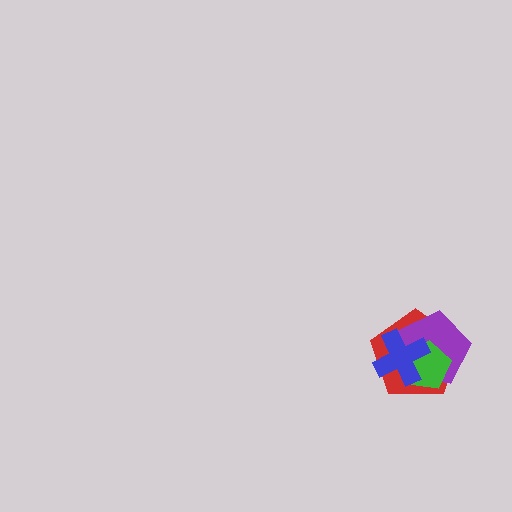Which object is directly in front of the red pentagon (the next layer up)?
The purple pentagon is directly in front of the red pentagon.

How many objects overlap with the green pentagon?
3 objects overlap with the green pentagon.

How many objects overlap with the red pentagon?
3 objects overlap with the red pentagon.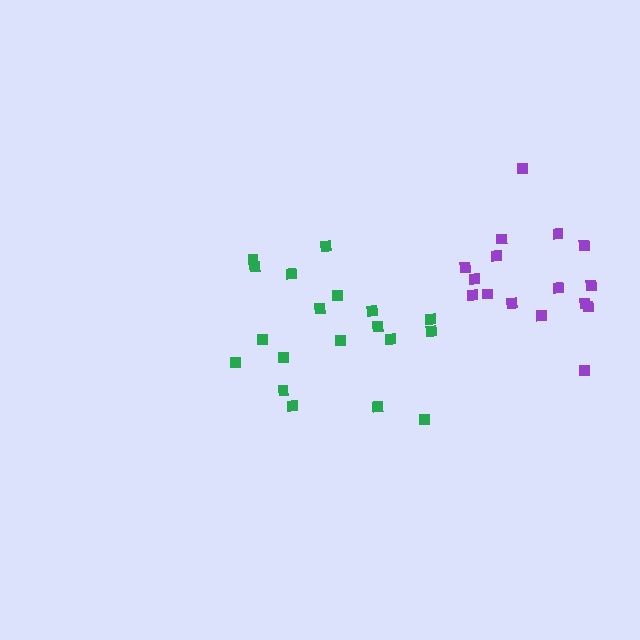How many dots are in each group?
Group 1: 16 dots, Group 2: 19 dots (35 total).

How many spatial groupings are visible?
There are 2 spatial groupings.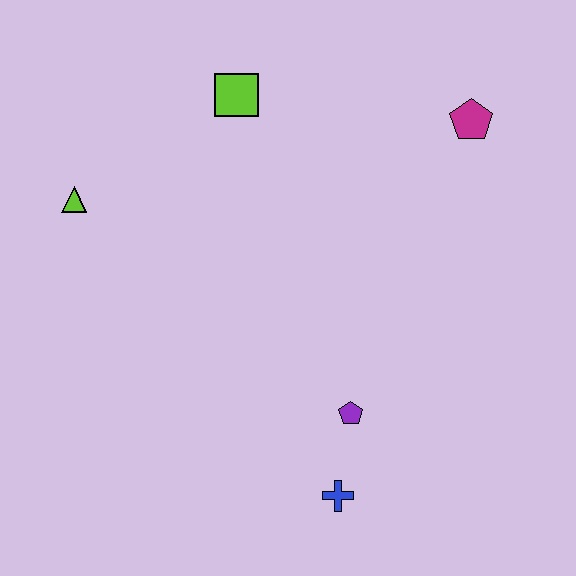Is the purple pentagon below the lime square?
Yes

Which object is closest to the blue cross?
The purple pentagon is closest to the blue cross.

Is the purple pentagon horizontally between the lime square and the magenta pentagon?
Yes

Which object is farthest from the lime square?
The blue cross is farthest from the lime square.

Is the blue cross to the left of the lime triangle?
No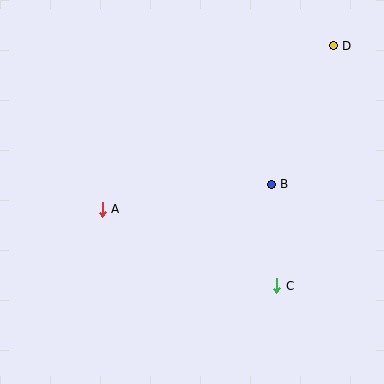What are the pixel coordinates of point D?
Point D is at (333, 46).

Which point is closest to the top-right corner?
Point D is closest to the top-right corner.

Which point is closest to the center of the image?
Point B at (271, 184) is closest to the center.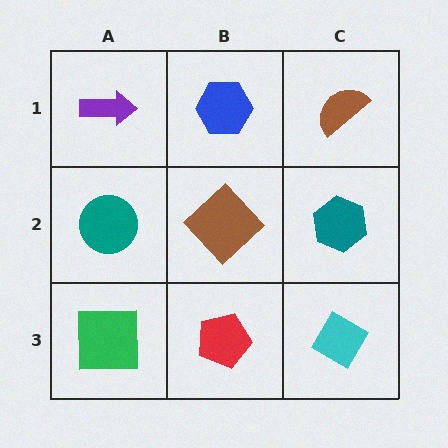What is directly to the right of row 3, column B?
A cyan diamond.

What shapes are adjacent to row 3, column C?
A teal hexagon (row 2, column C), a red pentagon (row 3, column B).